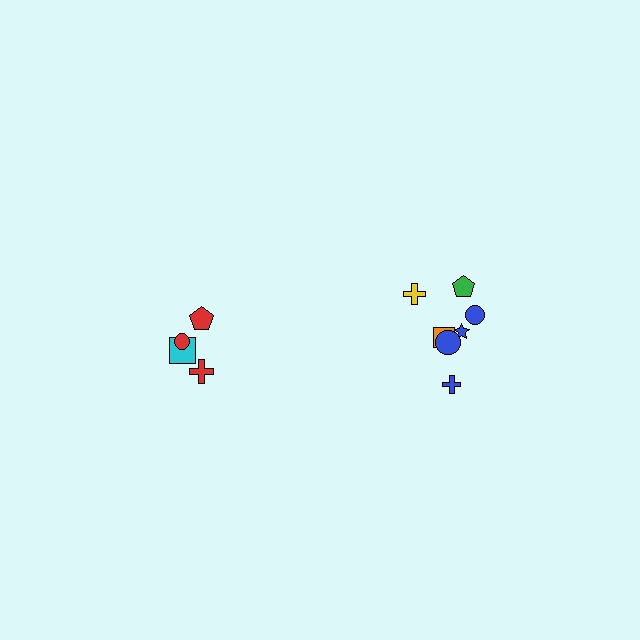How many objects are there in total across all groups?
There are 11 objects.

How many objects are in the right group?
There are 7 objects.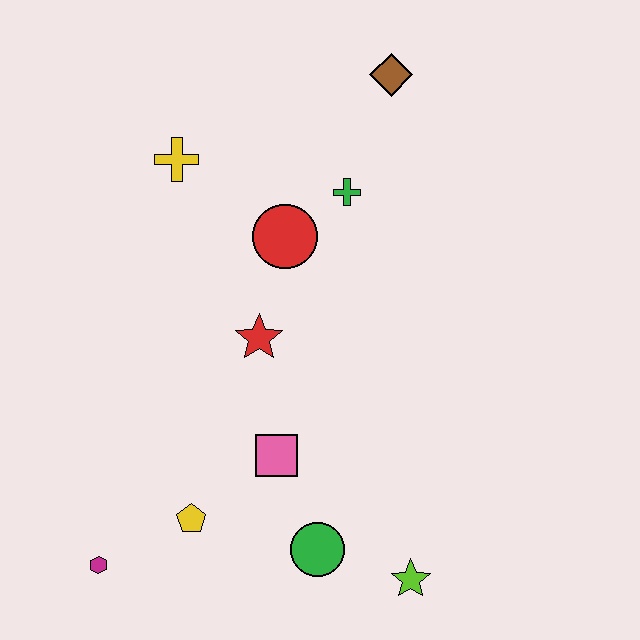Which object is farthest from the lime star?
The brown diamond is farthest from the lime star.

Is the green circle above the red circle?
No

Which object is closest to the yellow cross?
The red circle is closest to the yellow cross.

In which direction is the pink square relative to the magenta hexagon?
The pink square is to the right of the magenta hexagon.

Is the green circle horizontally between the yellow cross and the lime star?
Yes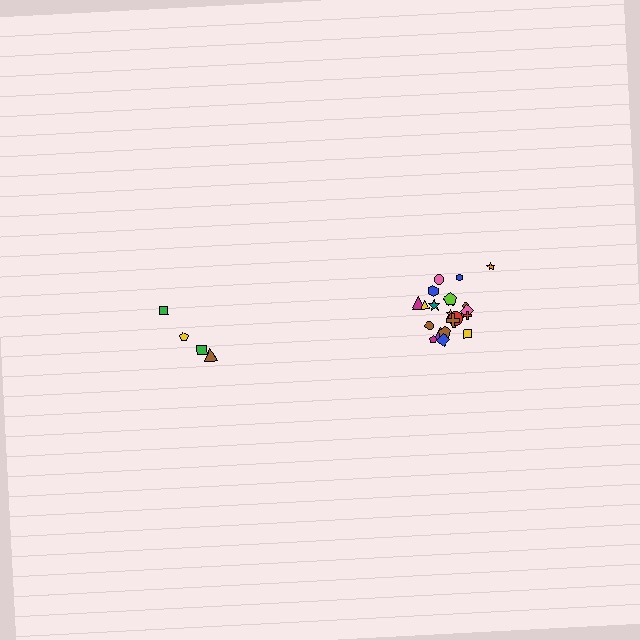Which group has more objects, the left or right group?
The right group.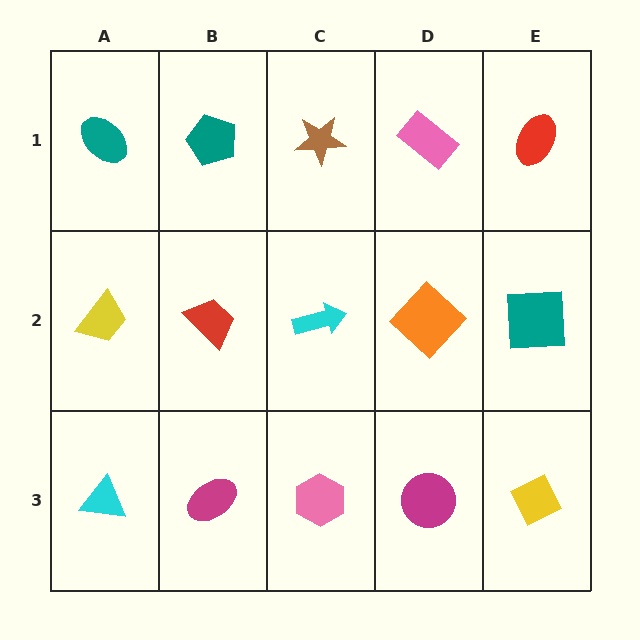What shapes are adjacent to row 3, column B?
A red trapezoid (row 2, column B), a cyan triangle (row 3, column A), a pink hexagon (row 3, column C).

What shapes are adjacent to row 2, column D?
A pink rectangle (row 1, column D), a magenta circle (row 3, column D), a cyan arrow (row 2, column C), a teal square (row 2, column E).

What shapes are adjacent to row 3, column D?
An orange diamond (row 2, column D), a pink hexagon (row 3, column C), a yellow diamond (row 3, column E).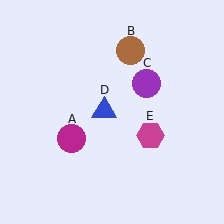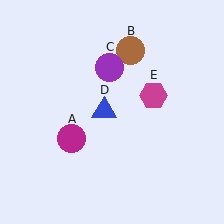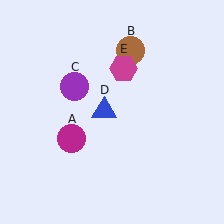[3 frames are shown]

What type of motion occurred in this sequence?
The purple circle (object C), magenta hexagon (object E) rotated counterclockwise around the center of the scene.